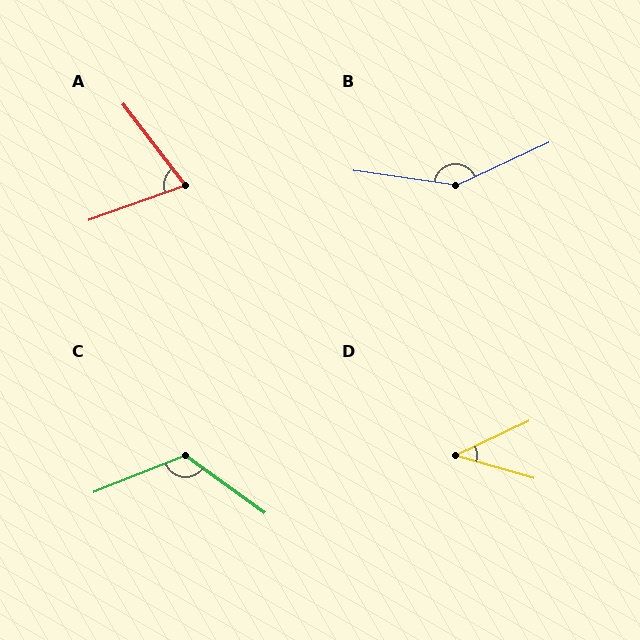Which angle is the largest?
B, at approximately 147 degrees.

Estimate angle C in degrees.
Approximately 123 degrees.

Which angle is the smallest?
D, at approximately 41 degrees.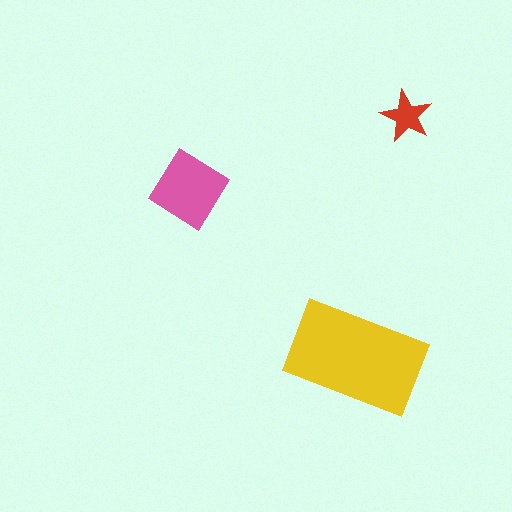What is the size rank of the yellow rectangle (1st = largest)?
1st.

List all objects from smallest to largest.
The red star, the pink diamond, the yellow rectangle.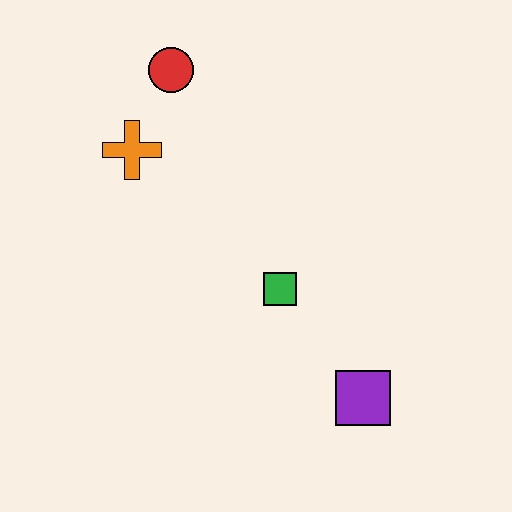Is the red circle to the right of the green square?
No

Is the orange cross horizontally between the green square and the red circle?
No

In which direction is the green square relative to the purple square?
The green square is above the purple square.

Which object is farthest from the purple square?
The red circle is farthest from the purple square.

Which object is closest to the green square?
The purple square is closest to the green square.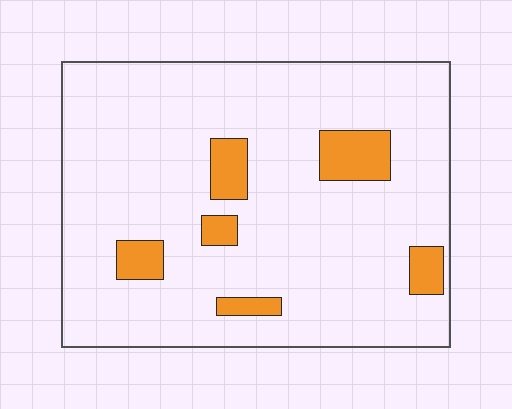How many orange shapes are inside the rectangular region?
6.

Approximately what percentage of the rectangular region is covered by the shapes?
Approximately 10%.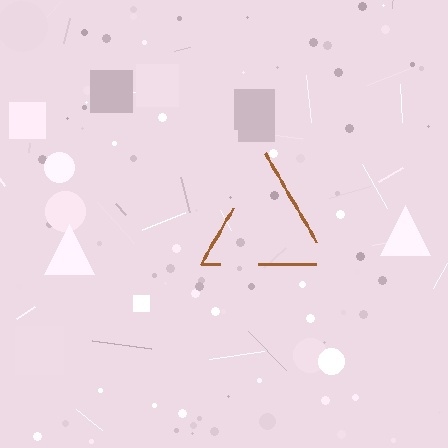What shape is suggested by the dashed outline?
The dashed outline suggests a triangle.